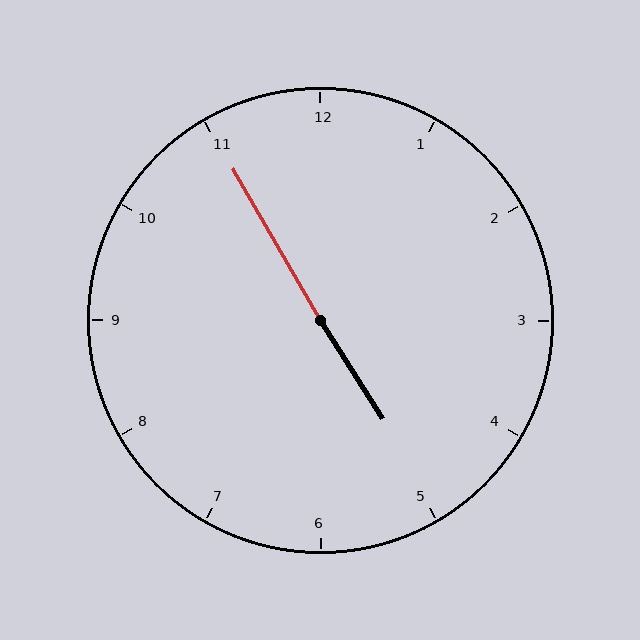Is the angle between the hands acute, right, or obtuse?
It is obtuse.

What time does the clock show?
4:55.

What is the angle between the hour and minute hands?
Approximately 178 degrees.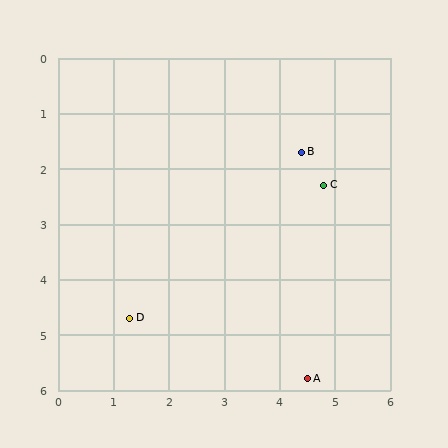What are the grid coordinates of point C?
Point C is at approximately (4.8, 2.3).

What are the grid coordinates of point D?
Point D is at approximately (1.3, 4.7).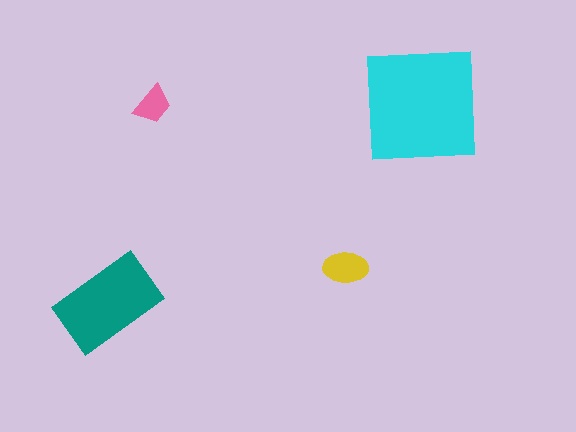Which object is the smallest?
The pink trapezoid.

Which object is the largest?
The cyan square.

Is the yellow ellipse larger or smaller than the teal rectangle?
Smaller.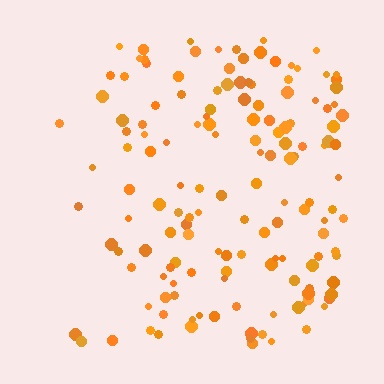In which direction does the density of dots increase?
From left to right, with the right side densest.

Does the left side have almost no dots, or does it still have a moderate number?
Still a moderate number, just noticeably fewer than the right.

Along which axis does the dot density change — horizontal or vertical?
Horizontal.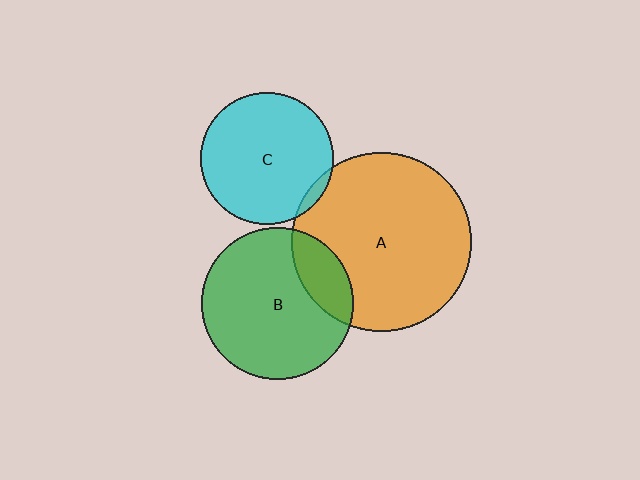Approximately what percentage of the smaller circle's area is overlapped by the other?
Approximately 5%.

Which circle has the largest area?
Circle A (orange).